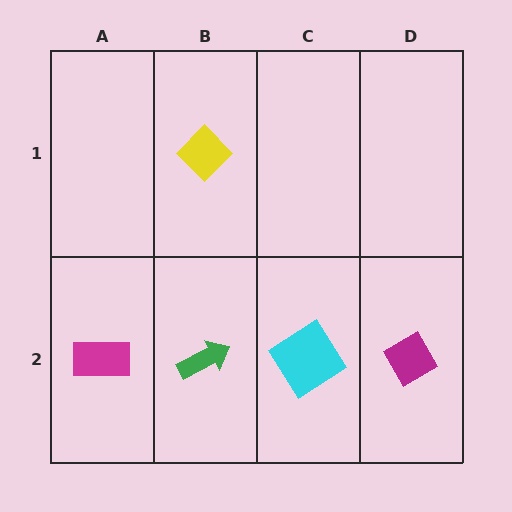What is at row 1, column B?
A yellow diamond.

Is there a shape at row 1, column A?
No, that cell is empty.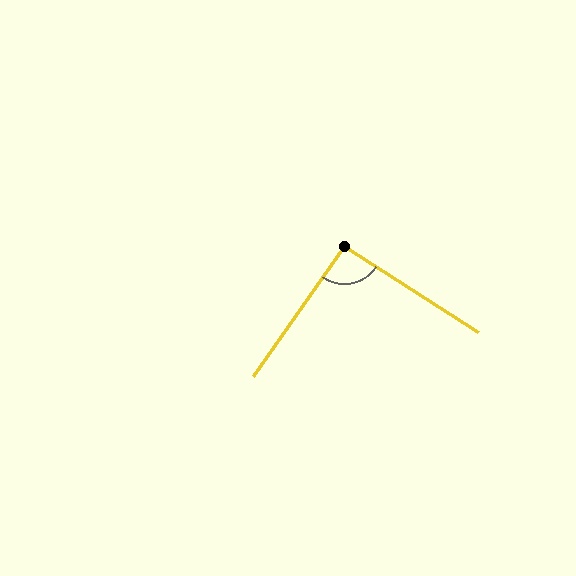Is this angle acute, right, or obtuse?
It is approximately a right angle.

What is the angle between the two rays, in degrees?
Approximately 93 degrees.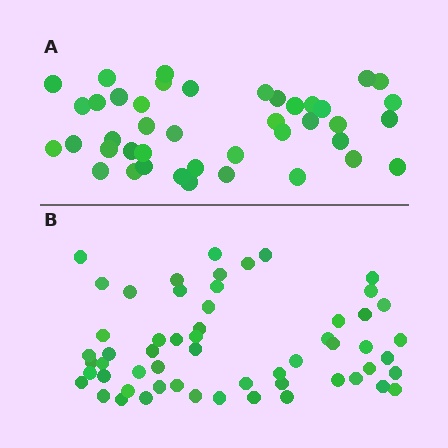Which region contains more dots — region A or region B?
Region B (the bottom region) has more dots.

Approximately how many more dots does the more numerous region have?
Region B has approximately 15 more dots than region A.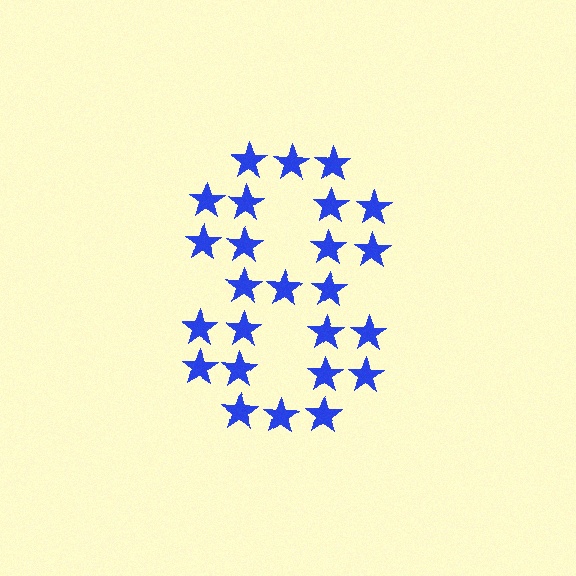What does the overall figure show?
The overall figure shows the digit 8.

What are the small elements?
The small elements are stars.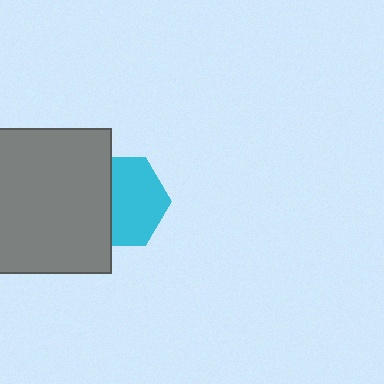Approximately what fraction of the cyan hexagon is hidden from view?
Roughly 38% of the cyan hexagon is hidden behind the gray square.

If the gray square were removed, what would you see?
You would see the complete cyan hexagon.